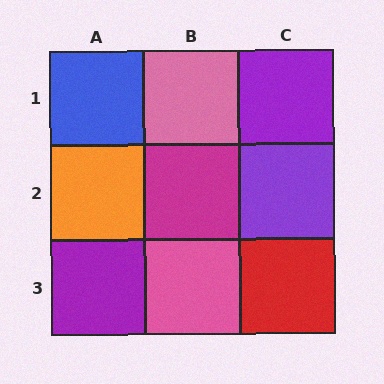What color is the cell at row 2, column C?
Purple.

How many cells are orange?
1 cell is orange.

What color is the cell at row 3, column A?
Purple.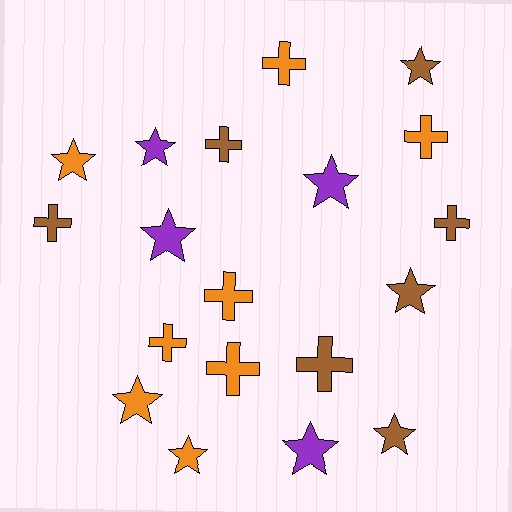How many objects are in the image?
There are 19 objects.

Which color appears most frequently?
Orange, with 8 objects.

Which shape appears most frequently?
Star, with 10 objects.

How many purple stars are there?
There are 4 purple stars.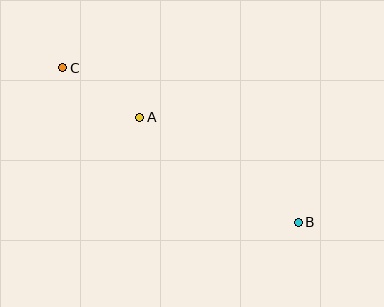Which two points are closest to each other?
Points A and C are closest to each other.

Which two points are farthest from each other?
Points B and C are farthest from each other.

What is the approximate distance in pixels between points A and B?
The distance between A and B is approximately 190 pixels.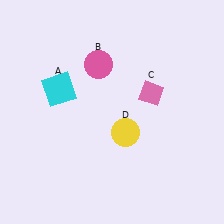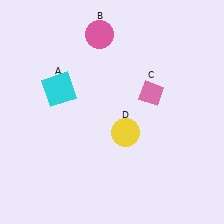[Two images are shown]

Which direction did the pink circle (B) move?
The pink circle (B) moved up.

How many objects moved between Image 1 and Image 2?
1 object moved between the two images.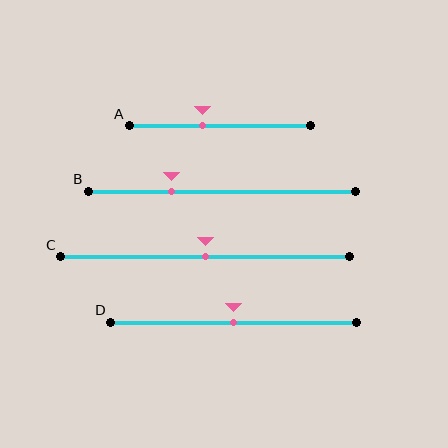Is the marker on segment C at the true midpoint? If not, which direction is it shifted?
Yes, the marker on segment C is at the true midpoint.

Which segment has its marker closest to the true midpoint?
Segment C has its marker closest to the true midpoint.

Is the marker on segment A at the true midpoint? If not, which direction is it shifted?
No, the marker on segment A is shifted to the left by about 9% of the segment length.